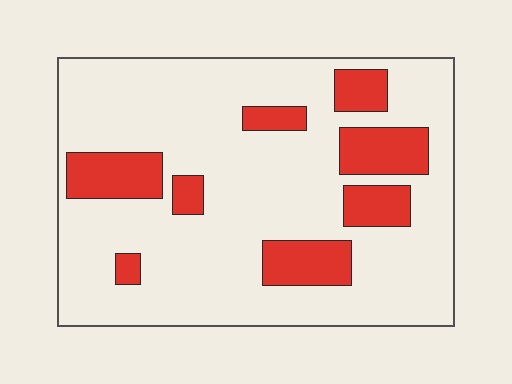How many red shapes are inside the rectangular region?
8.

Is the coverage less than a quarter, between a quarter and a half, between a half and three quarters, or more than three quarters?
Less than a quarter.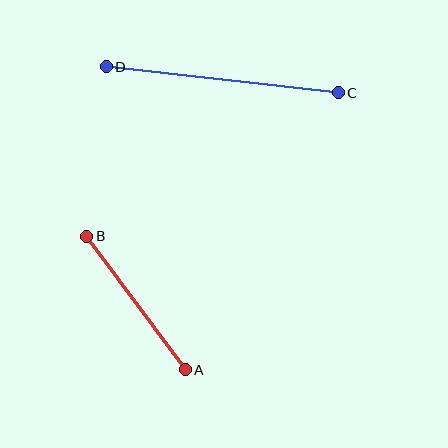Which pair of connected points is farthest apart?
Points C and D are farthest apart.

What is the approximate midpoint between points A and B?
The midpoint is at approximately (136, 303) pixels.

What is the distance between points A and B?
The distance is approximately 166 pixels.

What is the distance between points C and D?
The distance is approximately 234 pixels.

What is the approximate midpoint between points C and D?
The midpoint is at approximately (222, 80) pixels.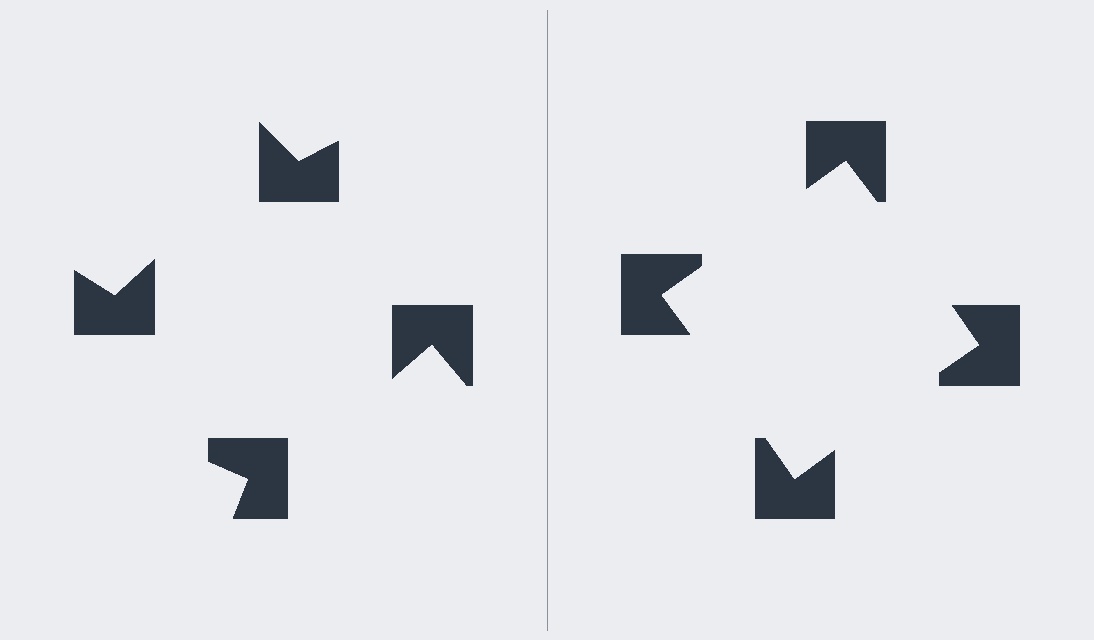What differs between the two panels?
The notched squares are positioned identically on both sides; only the wedge orientations differ. On the right they align to a square; on the left they are misaligned.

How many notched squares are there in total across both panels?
8 — 4 on each side.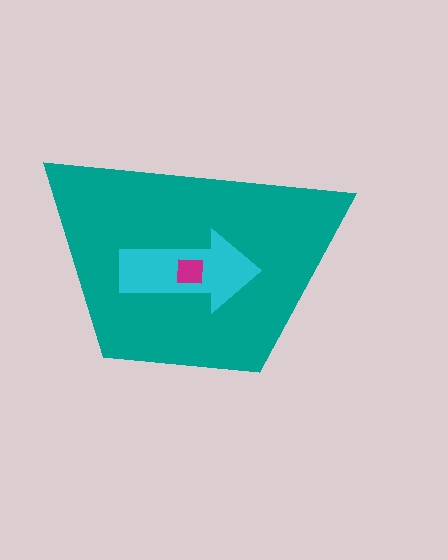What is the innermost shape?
The magenta square.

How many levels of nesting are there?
3.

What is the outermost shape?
The teal trapezoid.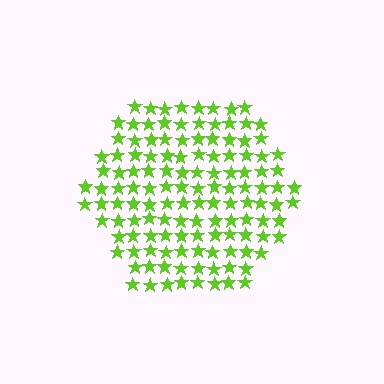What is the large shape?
The large shape is a hexagon.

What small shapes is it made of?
It is made of small stars.